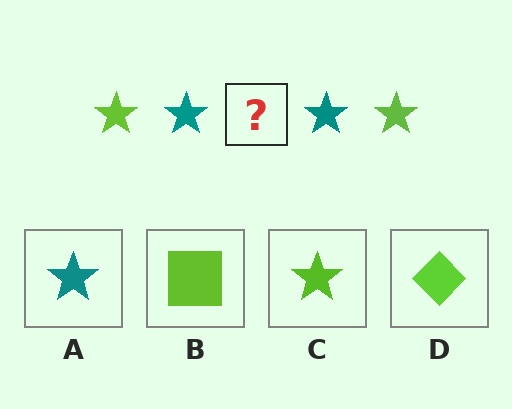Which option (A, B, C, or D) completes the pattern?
C.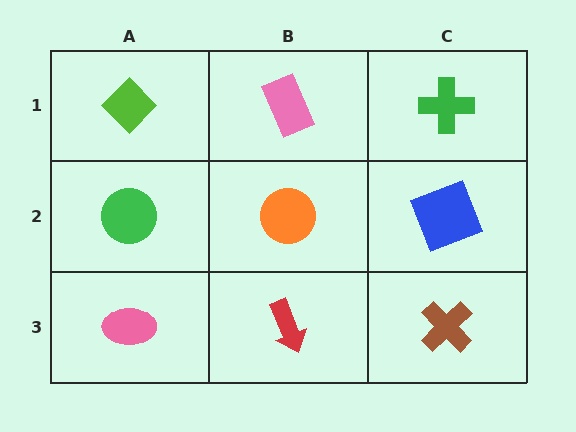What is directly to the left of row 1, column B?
A lime diamond.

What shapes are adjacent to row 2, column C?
A green cross (row 1, column C), a brown cross (row 3, column C), an orange circle (row 2, column B).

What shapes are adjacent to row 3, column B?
An orange circle (row 2, column B), a pink ellipse (row 3, column A), a brown cross (row 3, column C).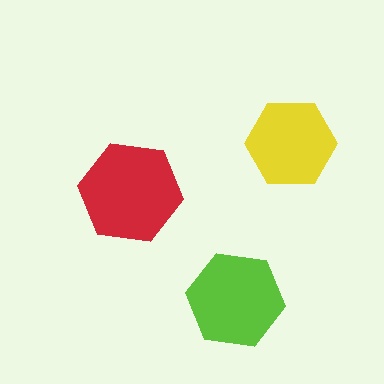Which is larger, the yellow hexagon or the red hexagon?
The red one.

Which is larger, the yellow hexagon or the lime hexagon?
The lime one.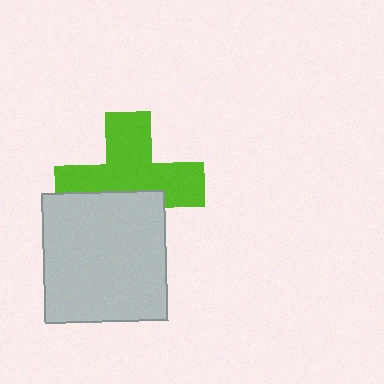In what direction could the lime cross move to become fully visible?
The lime cross could move up. That would shift it out from behind the light gray rectangle entirely.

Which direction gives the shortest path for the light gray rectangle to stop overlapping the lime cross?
Moving down gives the shortest separation.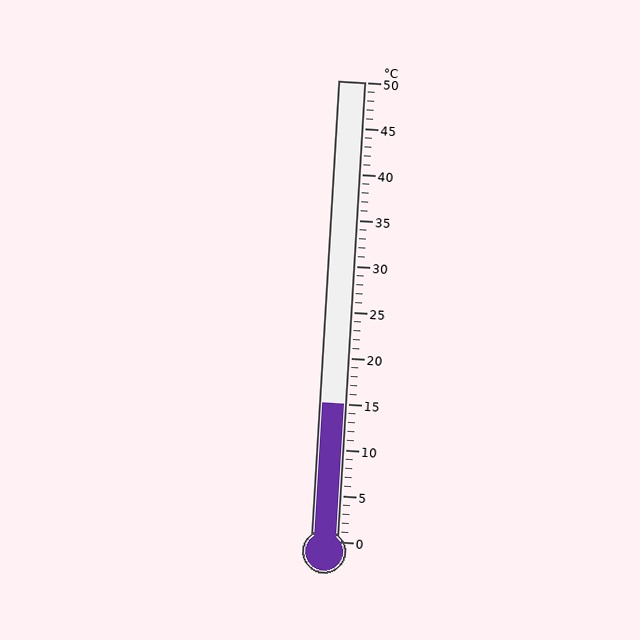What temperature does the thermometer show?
The thermometer shows approximately 15°C.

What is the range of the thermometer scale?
The thermometer scale ranges from 0°C to 50°C.